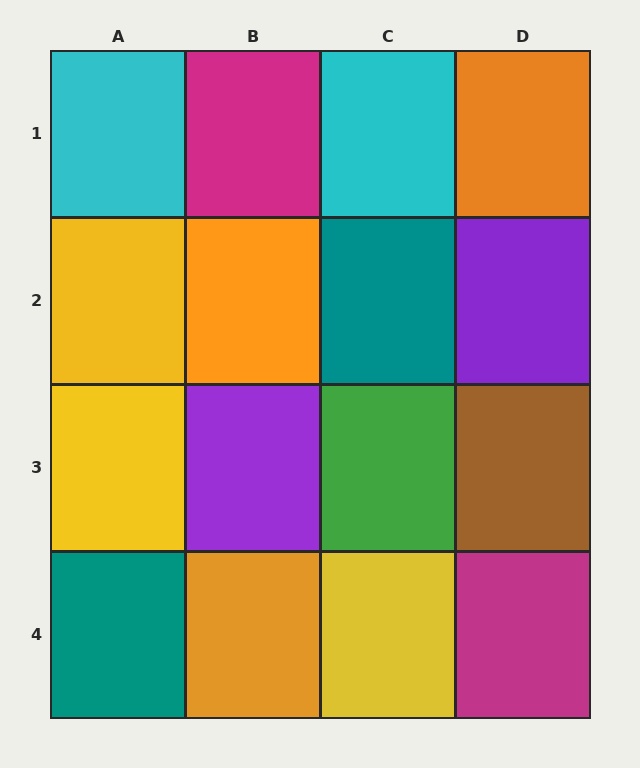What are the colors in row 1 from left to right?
Cyan, magenta, cyan, orange.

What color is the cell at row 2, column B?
Orange.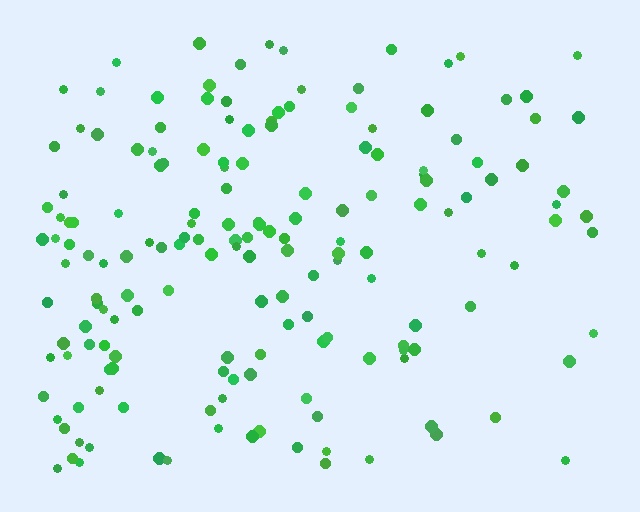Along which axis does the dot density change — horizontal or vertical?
Horizontal.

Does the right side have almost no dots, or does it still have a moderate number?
Still a moderate number, just noticeably fewer than the left.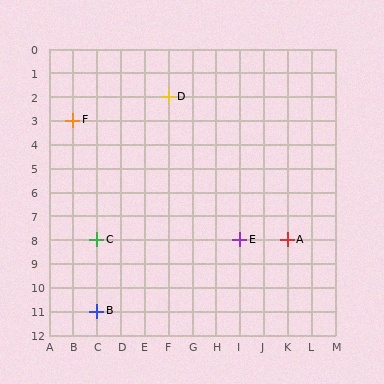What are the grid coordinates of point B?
Point B is at grid coordinates (C, 11).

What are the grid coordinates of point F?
Point F is at grid coordinates (B, 3).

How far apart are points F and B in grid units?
Points F and B are 1 column and 8 rows apart (about 8.1 grid units diagonally).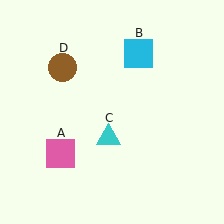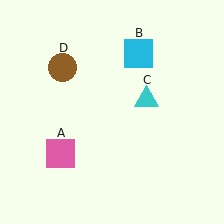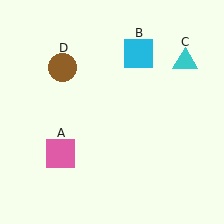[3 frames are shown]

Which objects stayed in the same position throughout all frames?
Pink square (object A) and cyan square (object B) and brown circle (object D) remained stationary.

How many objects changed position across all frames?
1 object changed position: cyan triangle (object C).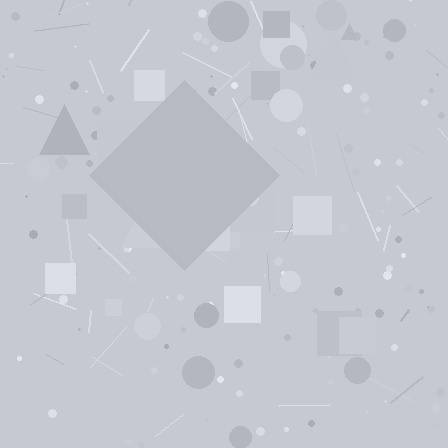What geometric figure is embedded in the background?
A diamond is embedded in the background.